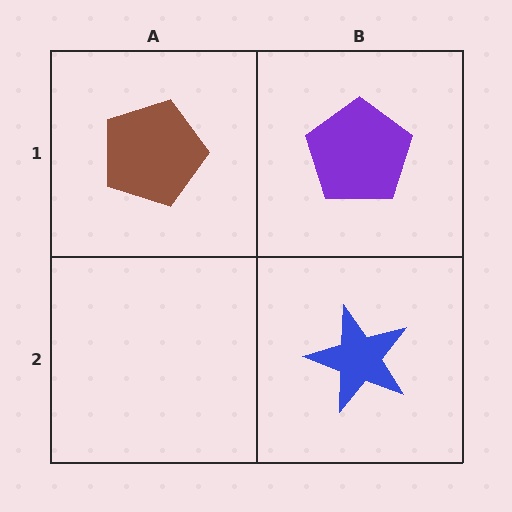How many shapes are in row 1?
2 shapes.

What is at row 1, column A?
A brown pentagon.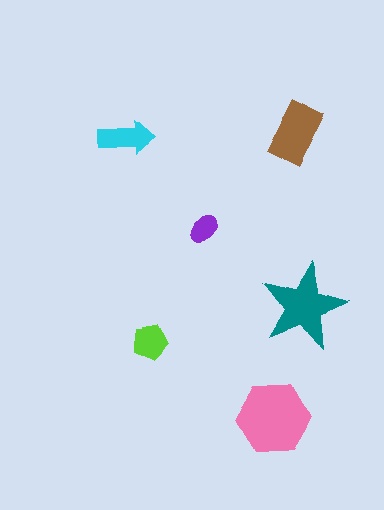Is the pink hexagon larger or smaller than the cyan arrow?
Larger.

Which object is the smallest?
The purple ellipse.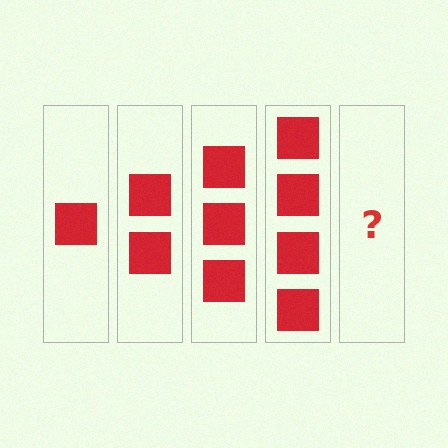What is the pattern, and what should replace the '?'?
The pattern is that each step adds one more square. The '?' should be 5 squares.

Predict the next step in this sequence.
The next step is 5 squares.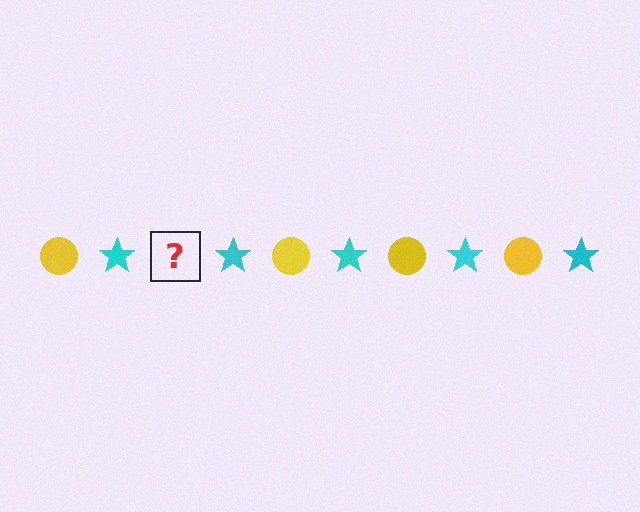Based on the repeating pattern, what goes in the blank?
The blank should be a yellow circle.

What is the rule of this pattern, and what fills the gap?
The rule is that the pattern alternates between yellow circle and cyan star. The gap should be filled with a yellow circle.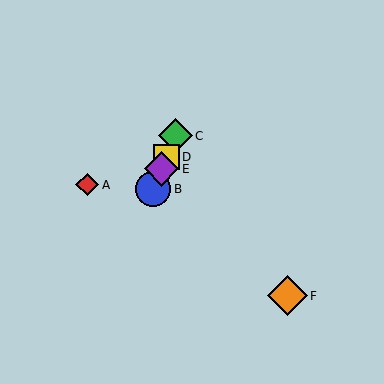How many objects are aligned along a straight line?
4 objects (B, C, D, E) are aligned along a straight line.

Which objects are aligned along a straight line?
Objects B, C, D, E are aligned along a straight line.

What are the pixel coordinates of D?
Object D is at (166, 157).